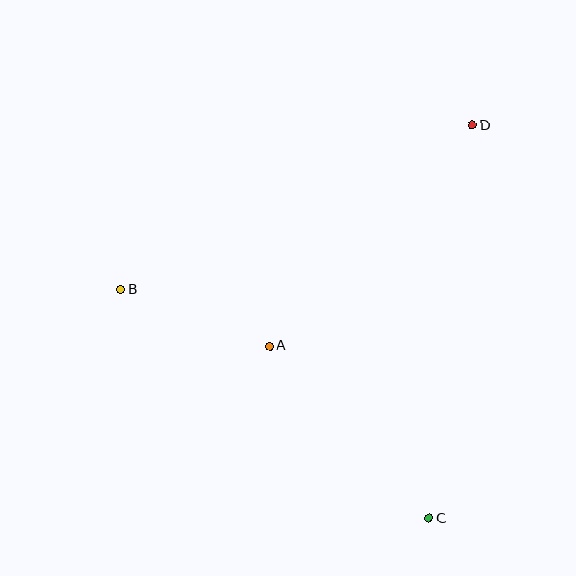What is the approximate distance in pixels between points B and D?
The distance between B and D is approximately 388 pixels.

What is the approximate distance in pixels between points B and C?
The distance between B and C is approximately 384 pixels.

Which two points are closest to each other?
Points A and B are closest to each other.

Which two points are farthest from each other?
Points C and D are farthest from each other.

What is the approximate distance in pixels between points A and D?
The distance between A and D is approximately 300 pixels.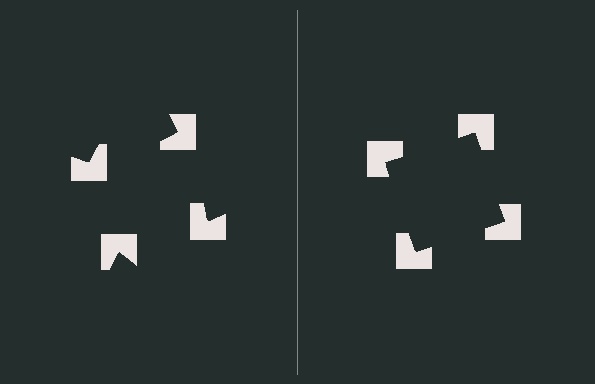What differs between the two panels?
The notched squares are positioned identically on both sides; only the wedge orientations differ. On the right they align to a square; on the left they are misaligned.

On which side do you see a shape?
An illusory square appears on the right side. On the left side the wedge cuts are rotated, so no coherent shape forms.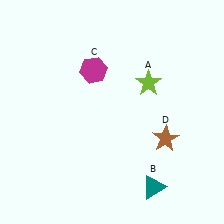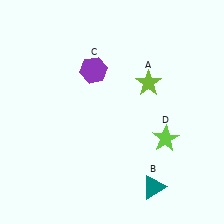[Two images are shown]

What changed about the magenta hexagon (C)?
In Image 1, C is magenta. In Image 2, it changed to purple.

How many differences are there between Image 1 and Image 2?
There are 2 differences between the two images.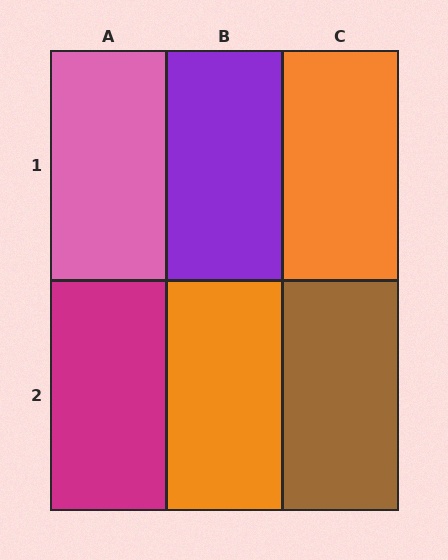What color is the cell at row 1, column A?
Pink.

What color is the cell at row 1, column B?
Purple.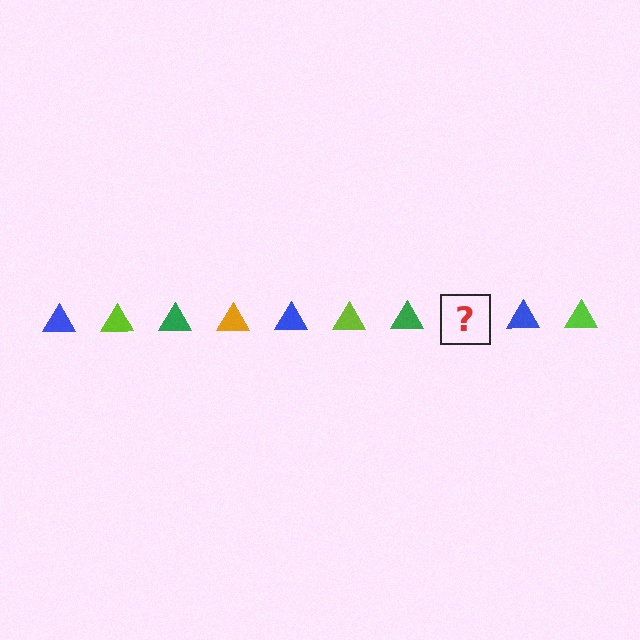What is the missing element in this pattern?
The missing element is an orange triangle.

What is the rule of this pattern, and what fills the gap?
The rule is that the pattern cycles through blue, lime, green, orange triangles. The gap should be filled with an orange triangle.